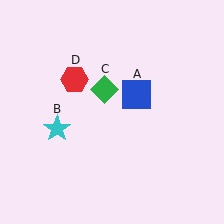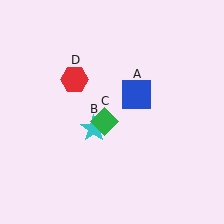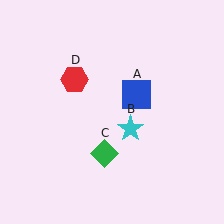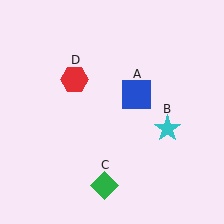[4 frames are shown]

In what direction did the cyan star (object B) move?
The cyan star (object B) moved right.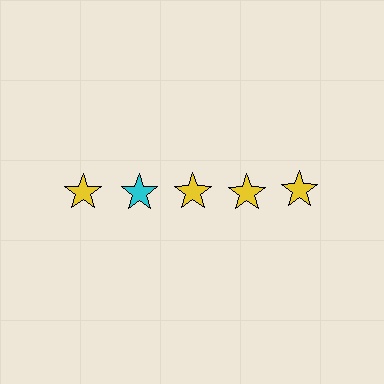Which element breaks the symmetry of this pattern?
The cyan star in the top row, second from left column breaks the symmetry. All other shapes are yellow stars.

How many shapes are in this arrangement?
There are 5 shapes arranged in a grid pattern.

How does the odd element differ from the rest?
It has a different color: cyan instead of yellow.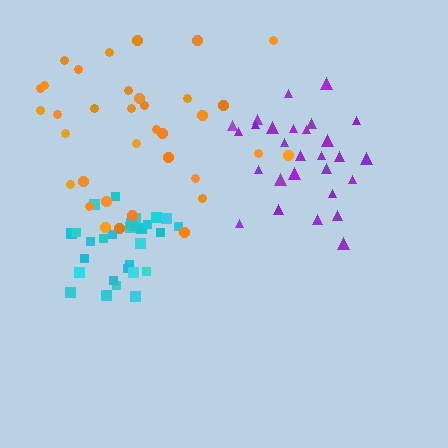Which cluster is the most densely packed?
Cyan.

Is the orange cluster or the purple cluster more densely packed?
Purple.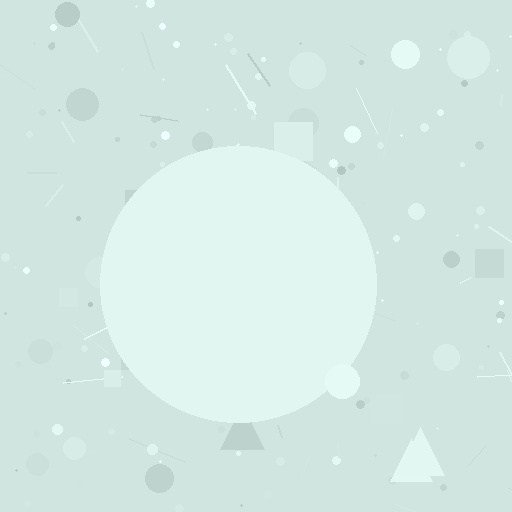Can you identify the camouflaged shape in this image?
The camouflaged shape is a circle.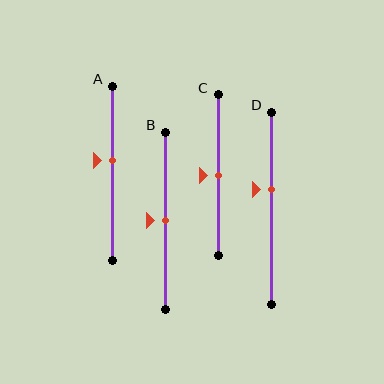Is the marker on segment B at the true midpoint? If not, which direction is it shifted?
Yes, the marker on segment B is at the true midpoint.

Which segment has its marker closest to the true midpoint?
Segment B has its marker closest to the true midpoint.